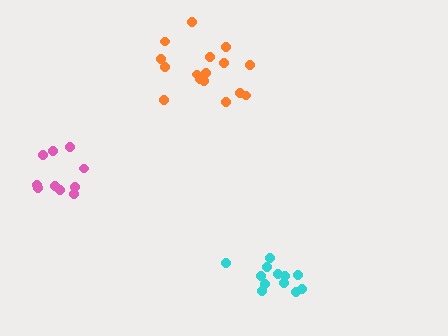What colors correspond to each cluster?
The clusters are colored: cyan, pink, orange.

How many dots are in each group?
Group 1: 12 dots, Group 2: 10 dots, Group 3: 16 dots (38 total).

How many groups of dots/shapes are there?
There are 3 groups.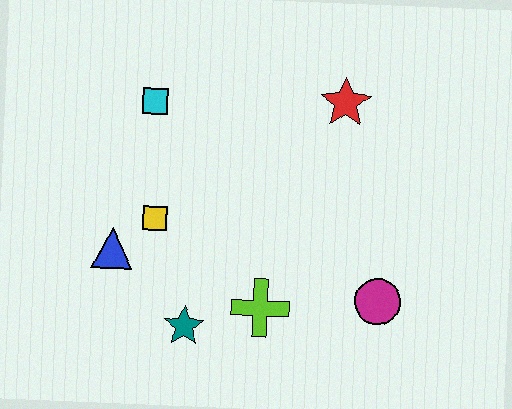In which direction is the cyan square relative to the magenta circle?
The cyan square is to the left of the magenta circle.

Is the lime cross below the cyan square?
Yes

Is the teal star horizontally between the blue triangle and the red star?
Yes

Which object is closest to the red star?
The cyan square is closest to the red star.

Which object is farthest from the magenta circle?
The cyan square is farthest from the magenta circle.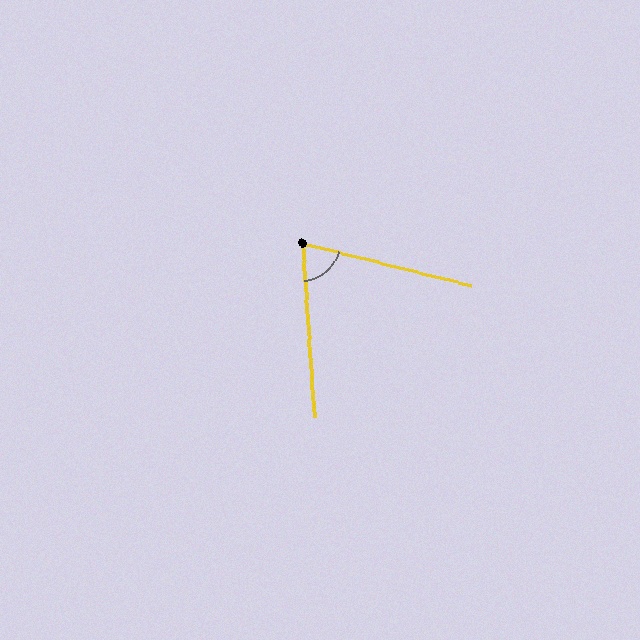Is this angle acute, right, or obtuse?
It is acute.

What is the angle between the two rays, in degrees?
Approximately 72 degrees.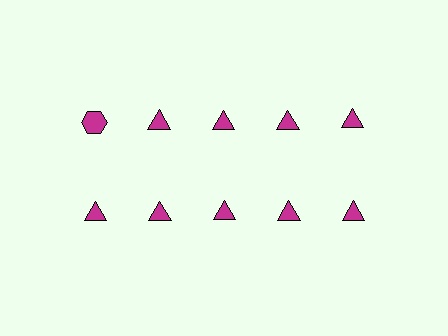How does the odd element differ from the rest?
It has a different shape: hexagon instead of triangle.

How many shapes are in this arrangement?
There are 10 shapes arranged in a grid pattern.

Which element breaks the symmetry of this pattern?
The magenta hexagon in the top row, leftmost column breaks the symmetry. All other shapes are magenta triangles.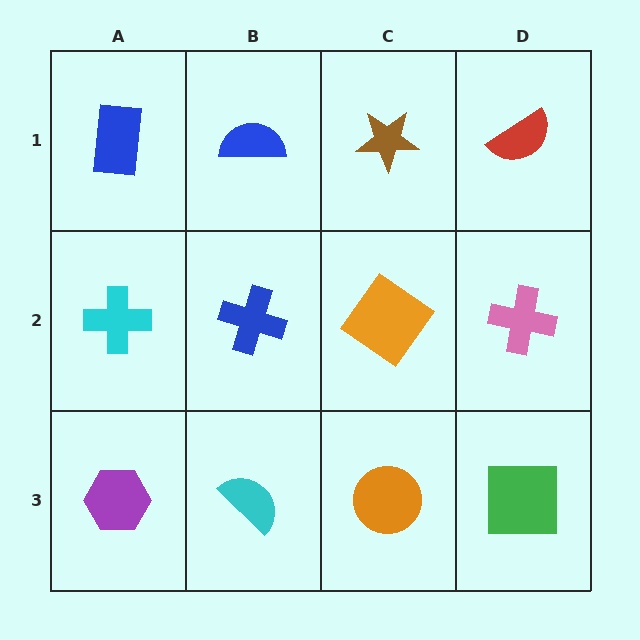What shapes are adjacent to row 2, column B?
A blue semicircle (row 1, column B), a cyan semicircle (row 3, column B), a cyan cross (row 2, column A), an orange diamond (row 2, column C).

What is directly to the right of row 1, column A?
A blue semicircle.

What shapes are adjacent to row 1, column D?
A pink cross (row 2, column D), a brown star (row 1, column C).